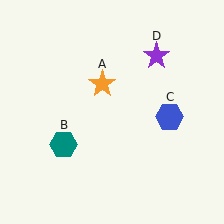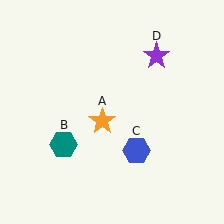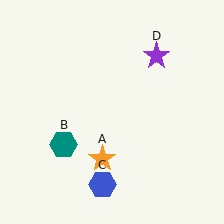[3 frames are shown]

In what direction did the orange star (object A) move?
The orange star (object A) moved down.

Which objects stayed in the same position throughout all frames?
Teal hexagon (object B) and purple star (object D) remained stationary.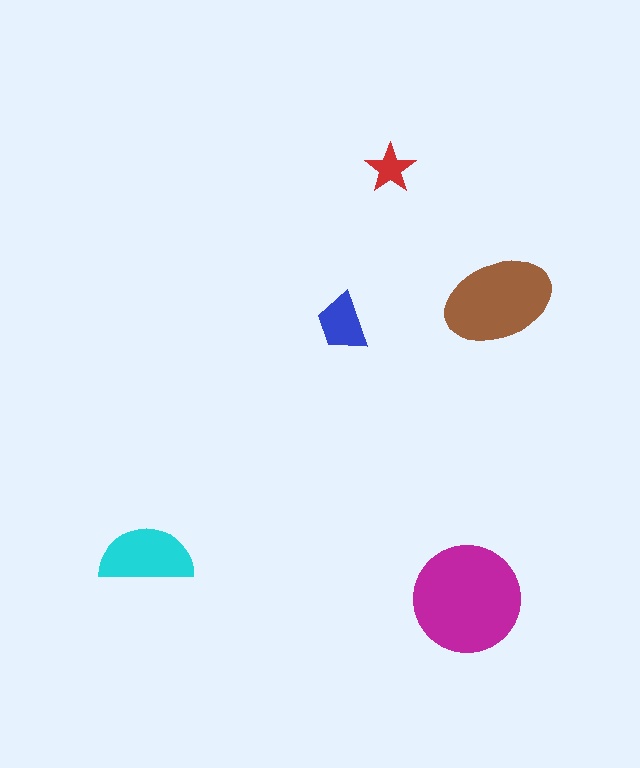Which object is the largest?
The magenta circle.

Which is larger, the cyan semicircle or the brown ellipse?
The brown ellipse.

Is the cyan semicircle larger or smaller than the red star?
Larger.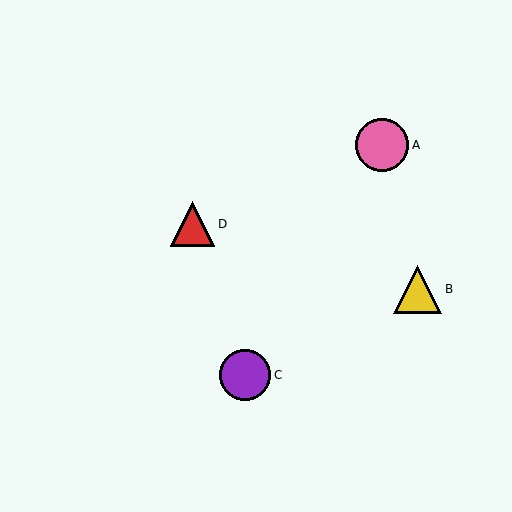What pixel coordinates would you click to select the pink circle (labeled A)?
Click at (382, 145) to select the pink circle A.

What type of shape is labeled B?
Shape B is a yellow triangle.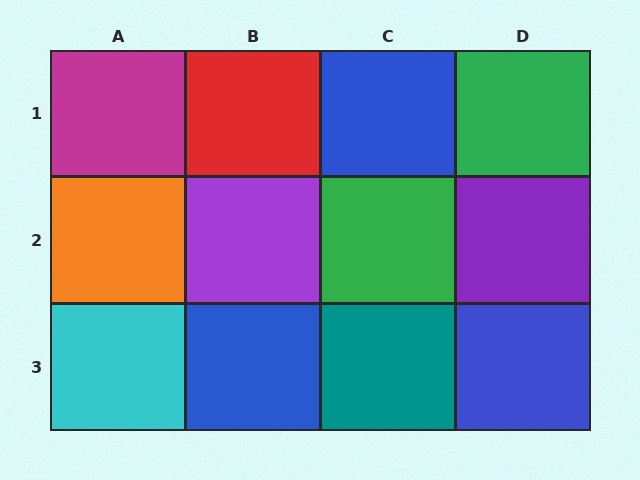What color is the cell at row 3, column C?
Teal.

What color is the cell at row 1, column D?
Green.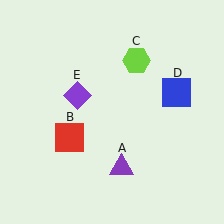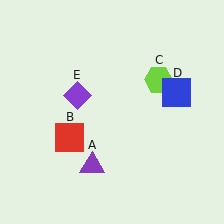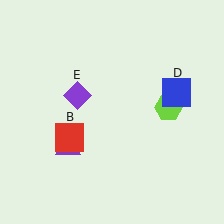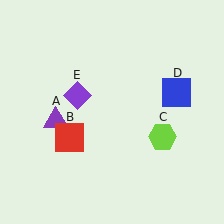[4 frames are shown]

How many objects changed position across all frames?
2 objects changed position: purple triangle (object A), lime hexagon (object C).